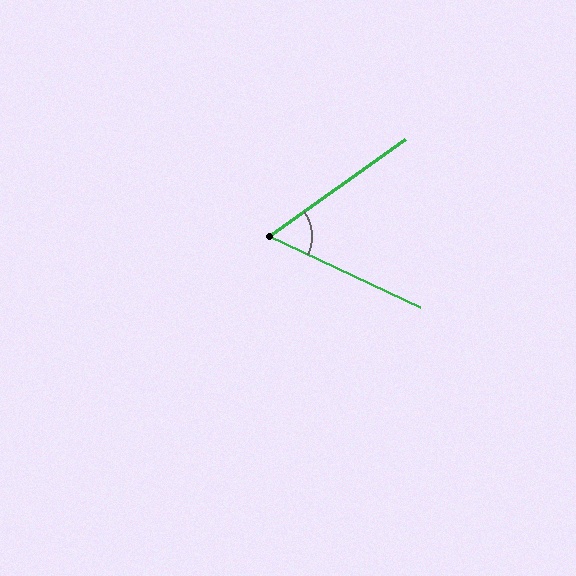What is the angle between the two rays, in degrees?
Approximately 61 degrees.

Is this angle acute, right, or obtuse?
It is acute.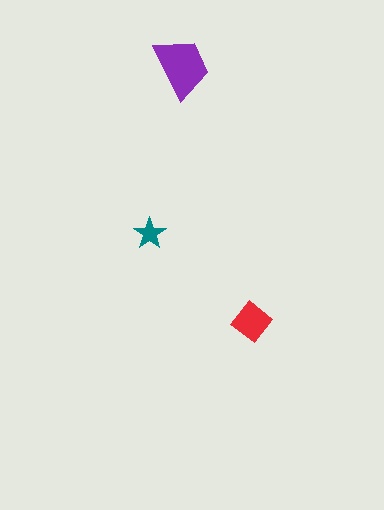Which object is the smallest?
The teal star.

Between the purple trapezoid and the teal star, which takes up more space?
The purple trapezoid.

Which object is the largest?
The purple trapezoid.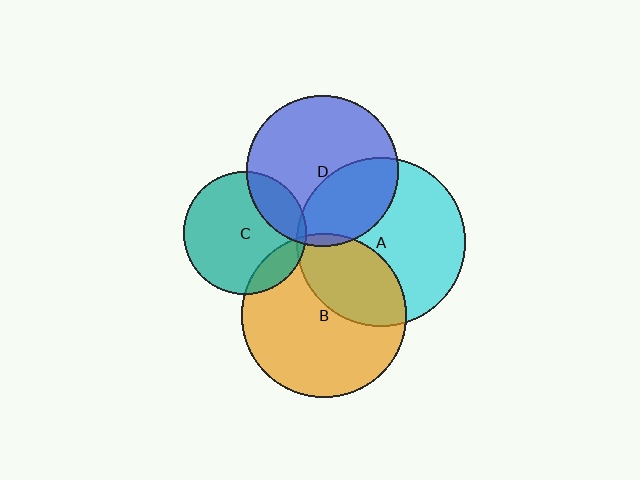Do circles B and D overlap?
Yes.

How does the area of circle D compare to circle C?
Approximately 1.5 times.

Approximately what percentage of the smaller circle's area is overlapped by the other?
Approximately 5%.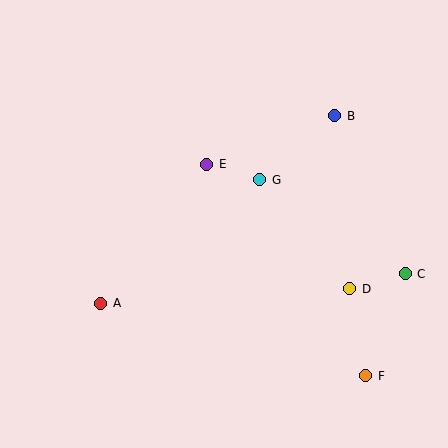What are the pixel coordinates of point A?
Point A is at (101, 303).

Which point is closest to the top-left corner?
Point E is closest to the top-left corner.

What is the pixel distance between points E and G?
The distance between E and G is 55 pixels.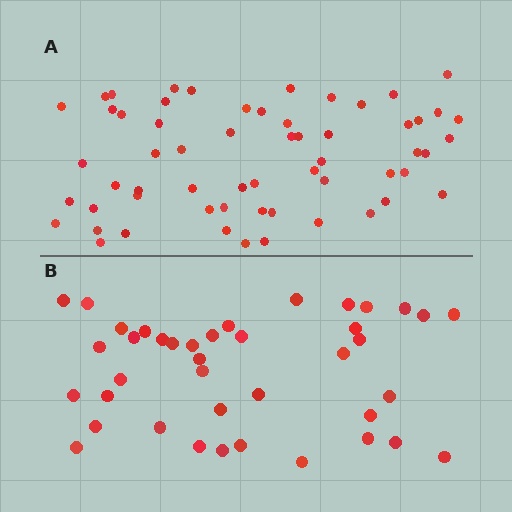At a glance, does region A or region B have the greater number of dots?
Region A (the top region) has more dots.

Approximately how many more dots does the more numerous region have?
Region A has approximately 20 more dots than region B.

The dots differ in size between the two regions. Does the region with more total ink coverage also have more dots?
No. Region B has more total ink coverage because its dots are larger, but region A actually contains more individual dots. Total area can be misleading — the number of items is what matters here.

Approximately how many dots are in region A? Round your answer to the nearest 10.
About 60 dots. (The exact count is 59, which rounds to 60.)